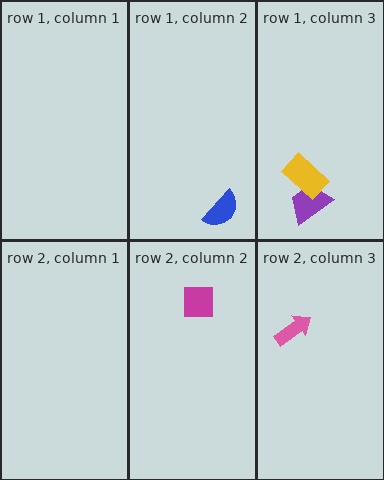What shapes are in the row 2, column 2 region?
The magenta square.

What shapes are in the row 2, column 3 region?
The pink arrow.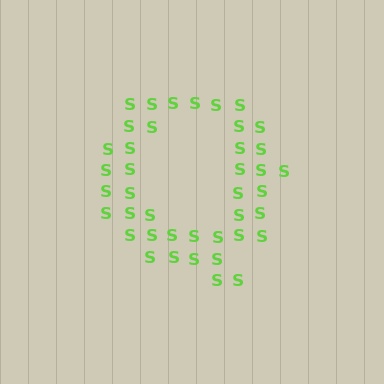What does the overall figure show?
The overall figure shows the letter Q.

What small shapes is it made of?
It is made of small letter S's.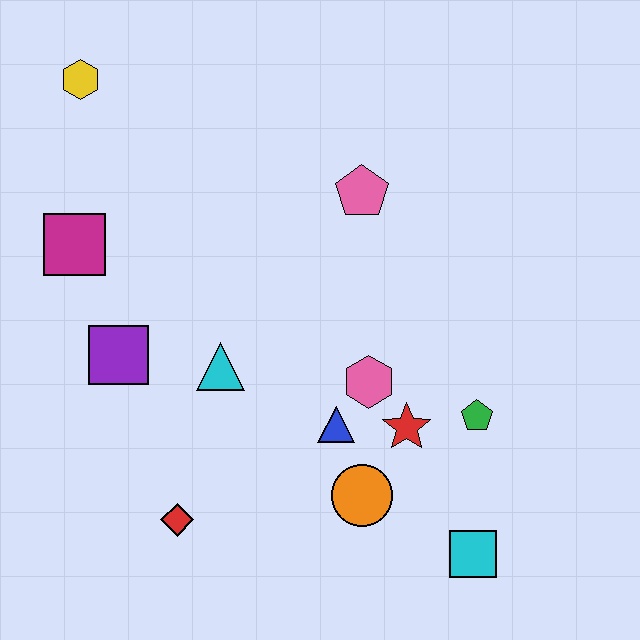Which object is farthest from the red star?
The yellow hexagon is farthest from the red star.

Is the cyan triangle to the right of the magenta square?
Yes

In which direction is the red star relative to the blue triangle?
The red star is to the right of the blue triangle.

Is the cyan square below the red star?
Yes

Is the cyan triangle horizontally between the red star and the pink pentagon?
No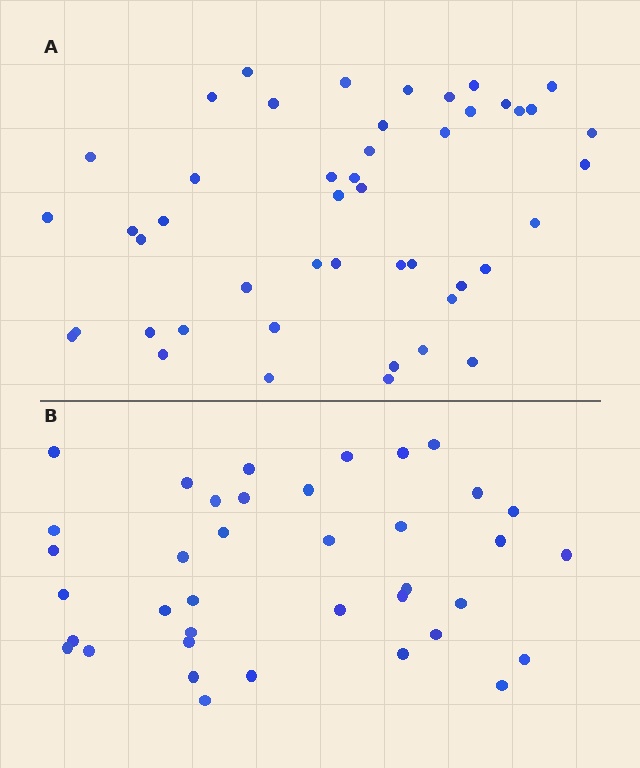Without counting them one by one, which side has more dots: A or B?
Region A (the top region) has more dots.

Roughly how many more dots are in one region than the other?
Region A has roughly 8 or so more dots than region B.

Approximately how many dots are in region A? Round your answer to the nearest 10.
About 50 dots. (The exact count is 47, which rounds to 50.)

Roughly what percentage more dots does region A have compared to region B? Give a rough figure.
About 25% more.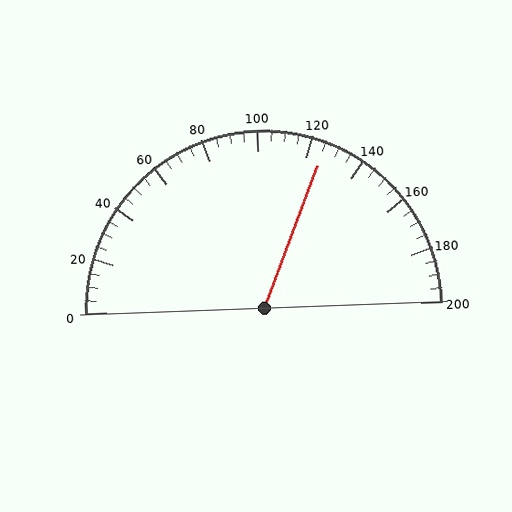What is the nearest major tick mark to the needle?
The nearest major tick mark is 120.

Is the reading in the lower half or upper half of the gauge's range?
The reading is in the upper half of the range (0 to 200).